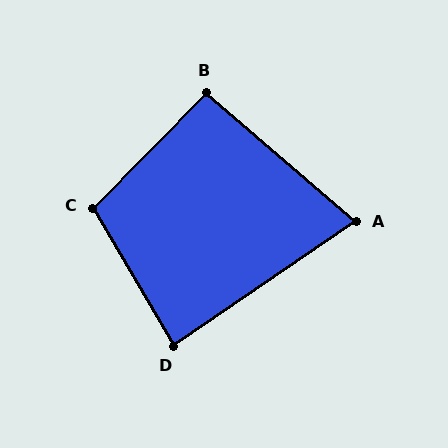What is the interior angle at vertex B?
Approximately 94 degrees (approximately right).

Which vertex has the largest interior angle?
C, at approximately 105 degrees.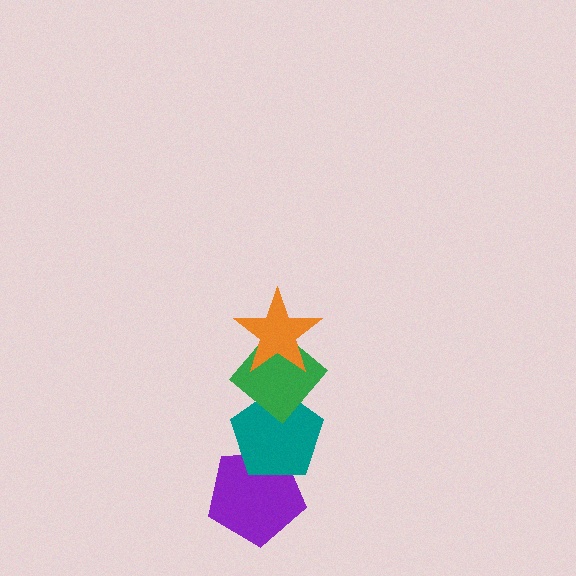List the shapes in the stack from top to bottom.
From top to bottom: the orange star, the green diamond, the teal pentagon, the purple pentagon.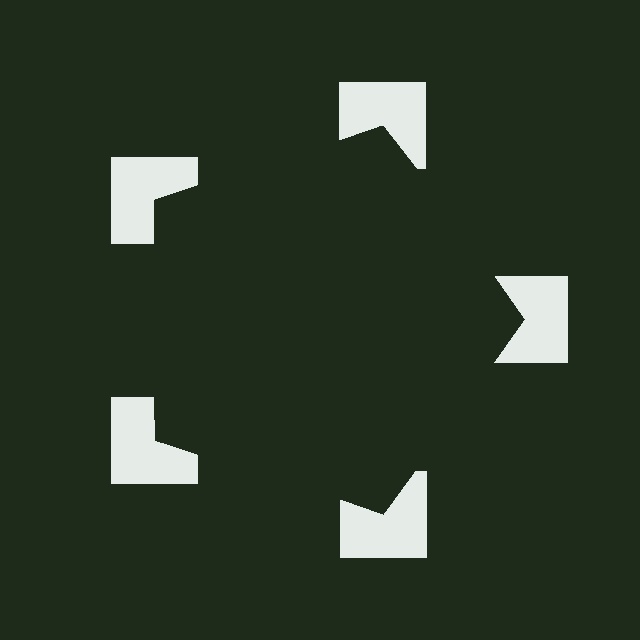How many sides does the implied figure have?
5 sides.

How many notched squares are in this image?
There are 5 — one at each vertex of the illusory pentagon.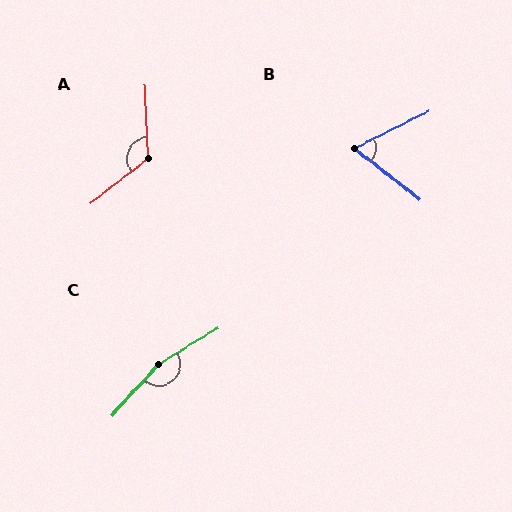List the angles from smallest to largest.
B (64°), A (125°), C (163°).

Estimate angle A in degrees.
Approximately 125 degrees.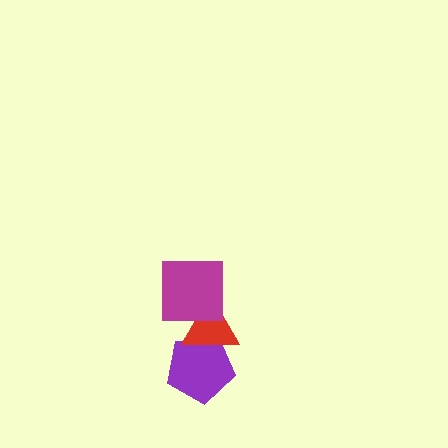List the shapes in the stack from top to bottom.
From top to bottom: the magenta square, the red triangle, the purple pentagon.